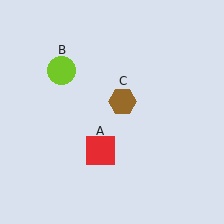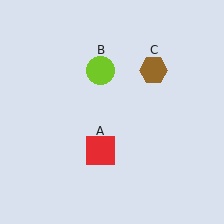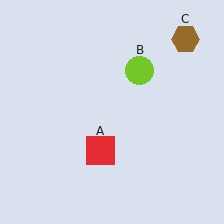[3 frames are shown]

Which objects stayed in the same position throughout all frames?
Red square (object A) remained stationary.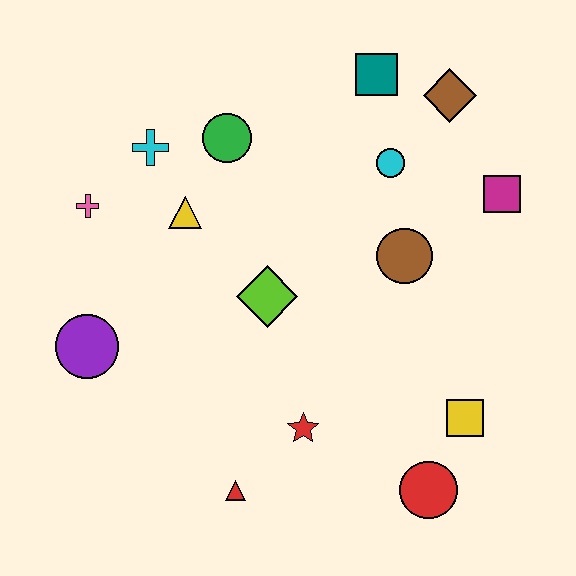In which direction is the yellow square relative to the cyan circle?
The yellow square is below the cyan circle.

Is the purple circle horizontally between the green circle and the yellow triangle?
No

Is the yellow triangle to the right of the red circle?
No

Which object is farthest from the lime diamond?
The brown diamond is farthest from the lime diamond.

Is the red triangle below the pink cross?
Yes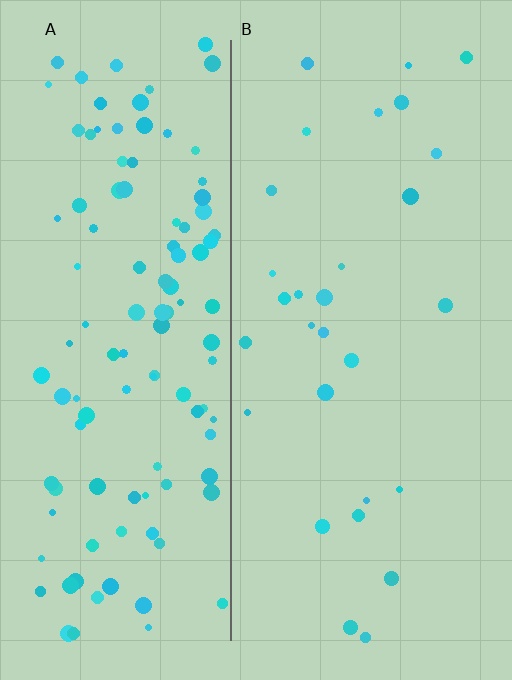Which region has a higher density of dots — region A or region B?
A (the left).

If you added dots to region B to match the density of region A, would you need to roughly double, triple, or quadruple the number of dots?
Approximately quadruple.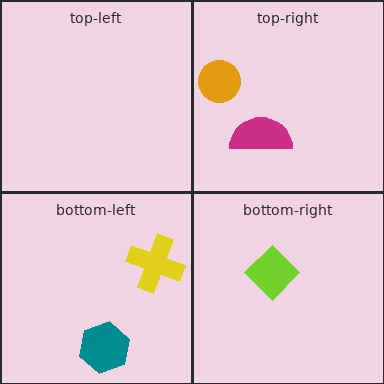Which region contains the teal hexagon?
The bottom-left region.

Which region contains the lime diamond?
The bottom-right region.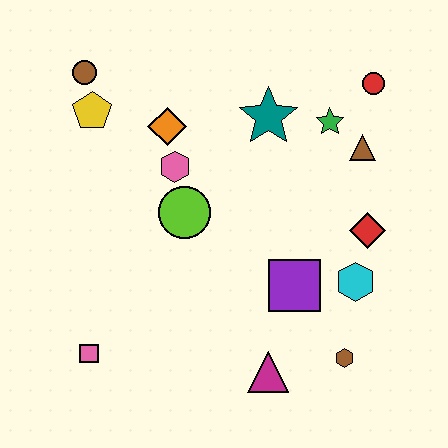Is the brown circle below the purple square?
No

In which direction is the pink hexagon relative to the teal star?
The pink hexagon is to the left of the teal star.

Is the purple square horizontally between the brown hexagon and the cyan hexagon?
No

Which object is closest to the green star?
The brown triangle is closest to the green star.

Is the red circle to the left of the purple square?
No